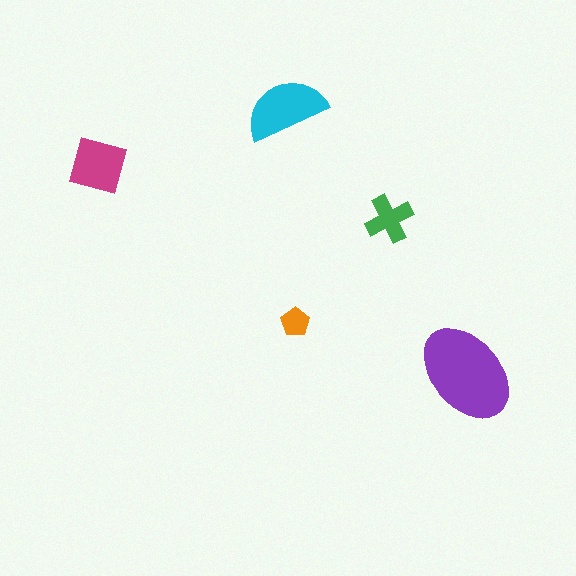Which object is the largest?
The purple ellipse.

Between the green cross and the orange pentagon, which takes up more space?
The green cross.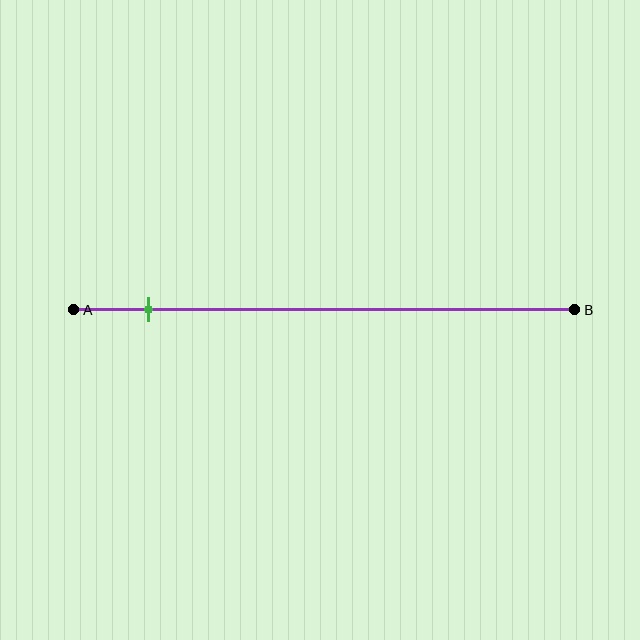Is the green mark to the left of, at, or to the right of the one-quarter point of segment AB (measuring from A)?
The green mark is to the left of the one-quarter point of segment AB.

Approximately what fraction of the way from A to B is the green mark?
The green mark is approximately 15% of the way from A to B.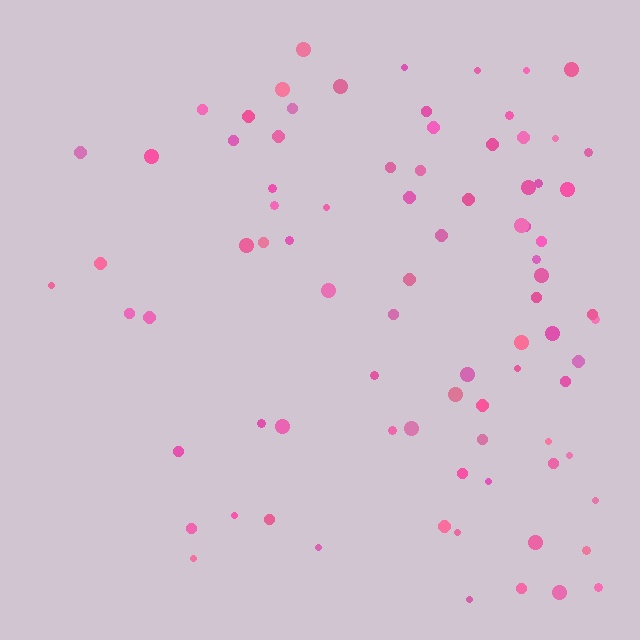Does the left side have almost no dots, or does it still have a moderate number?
Still a moderate number, just noticeably fewer than the right.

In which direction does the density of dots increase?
From left to right, with the right side densest.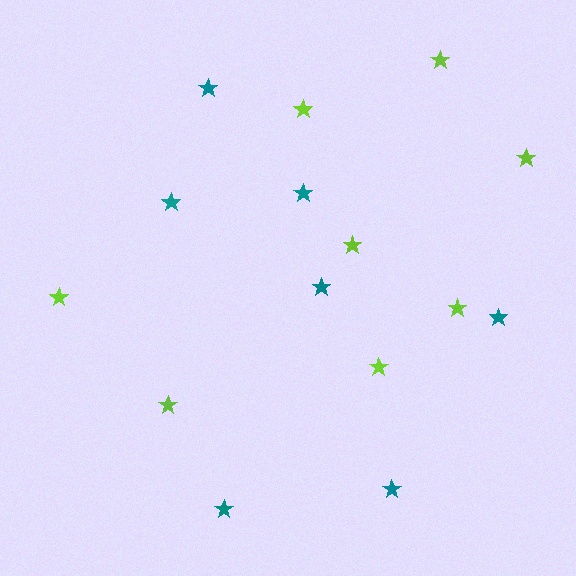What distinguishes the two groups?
There are 2 groups: one group of teal stars (7) and one group of lime stars (8).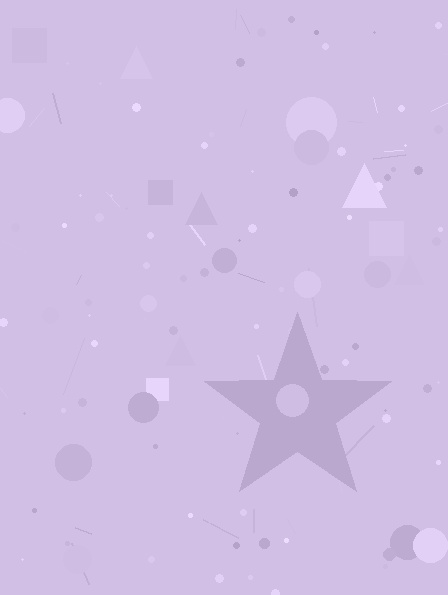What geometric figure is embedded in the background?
A star is embedded in the background.